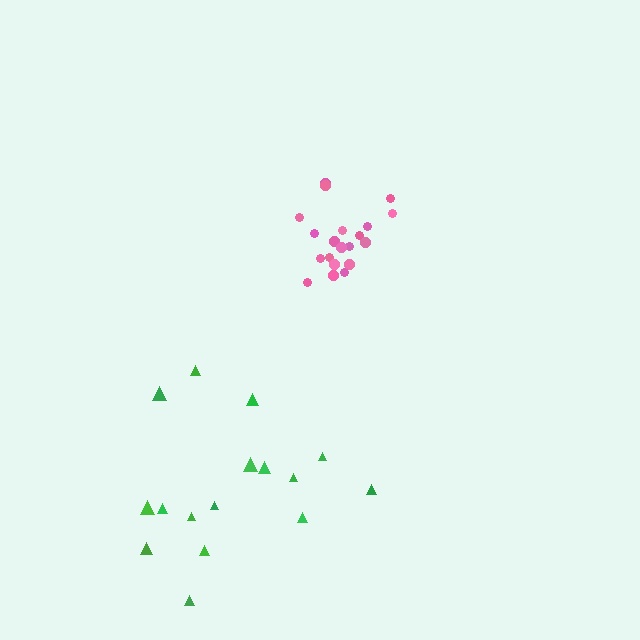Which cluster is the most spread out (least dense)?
Green.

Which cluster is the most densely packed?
Pink.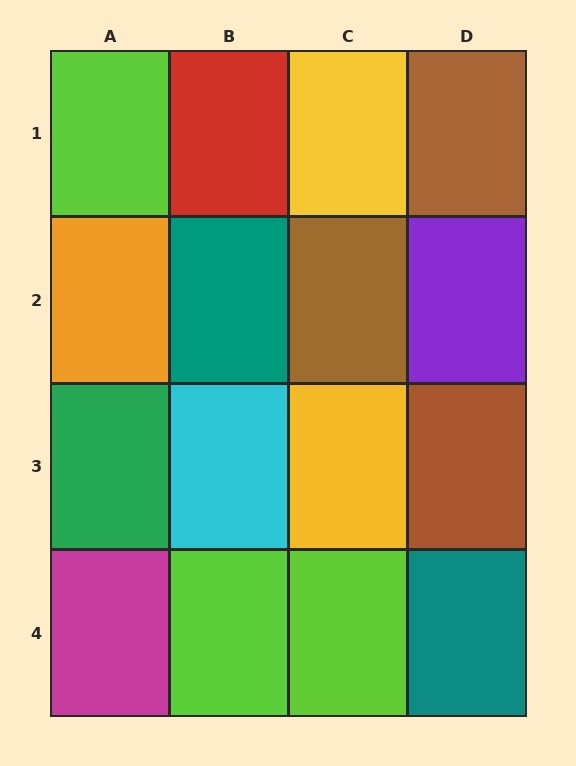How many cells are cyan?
1 cell is cyan.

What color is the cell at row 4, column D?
Teal.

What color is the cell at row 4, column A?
Magenta.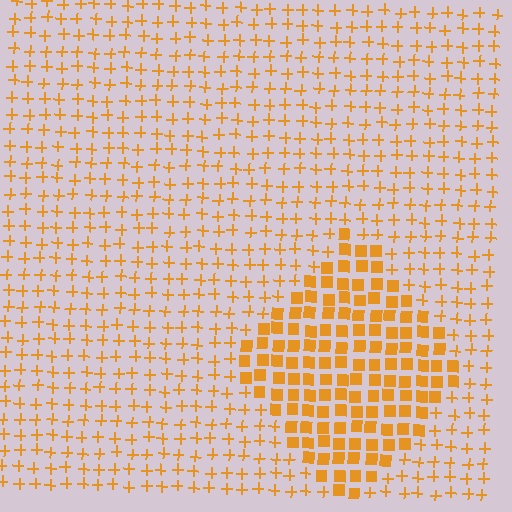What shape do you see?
I see a diamond.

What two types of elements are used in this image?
The image uses squares inside the diamond region and plus signs outside it.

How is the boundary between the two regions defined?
The boundary is defined by a change in element shape: squares inside vs. plus signs outside. All elements share the same color and spacing.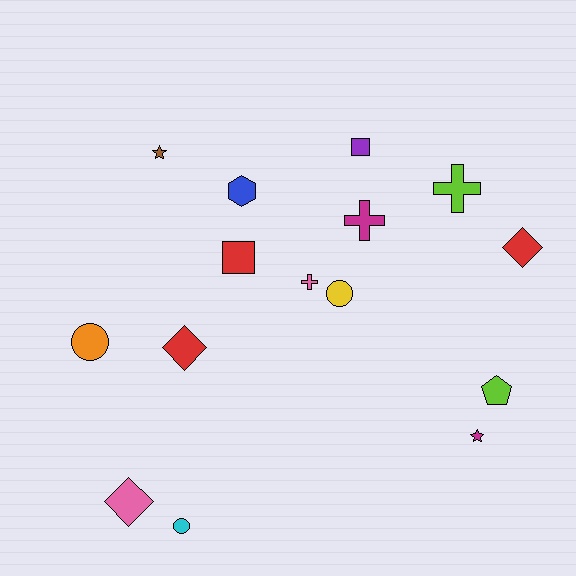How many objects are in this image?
There are 15 objects.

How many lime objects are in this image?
There are 2 lime objects.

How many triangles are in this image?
There are no triangles.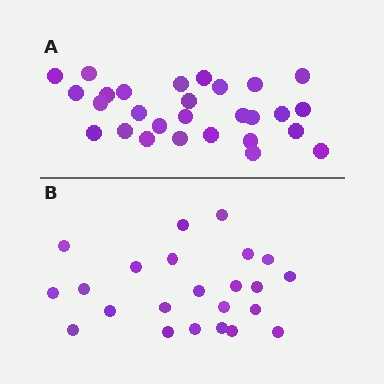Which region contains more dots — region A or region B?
Region A (the top region) has more dots.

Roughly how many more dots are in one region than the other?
Region A has about 5 more dots than region B.